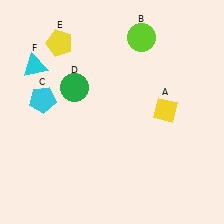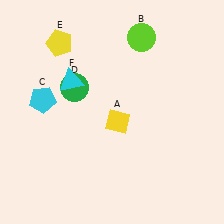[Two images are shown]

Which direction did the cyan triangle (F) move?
The cyan triangle (F) moved right.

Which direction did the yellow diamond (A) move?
The yellow diamond (A) moved left.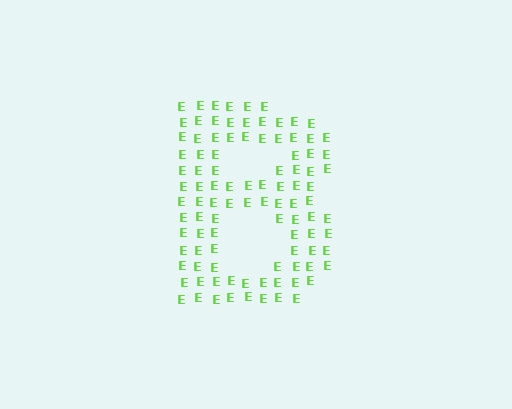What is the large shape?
The large shape is the letter B.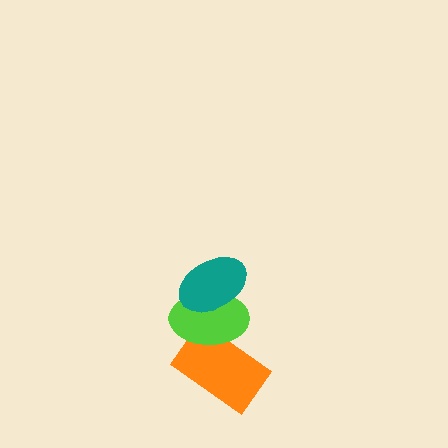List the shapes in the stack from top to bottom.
From top to bottom: the teal ellipse, the lime ellipse, the orange rectangle.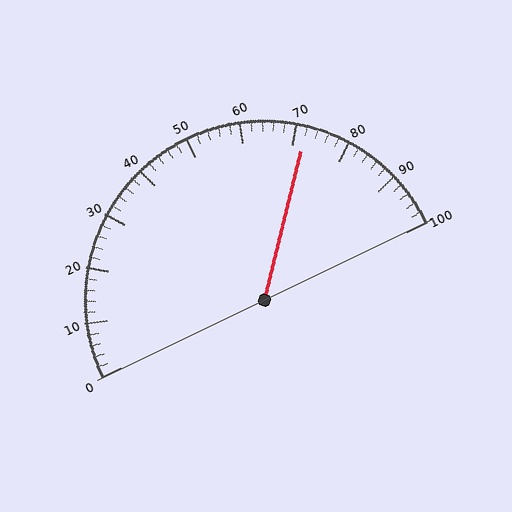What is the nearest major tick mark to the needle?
The nearest major tick mark is 70.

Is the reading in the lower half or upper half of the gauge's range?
The reading is in the upper half of the range (0 to 100).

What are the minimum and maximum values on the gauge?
The gauge ranges from 0 to 100.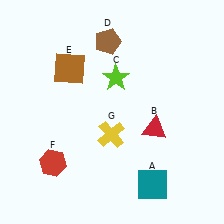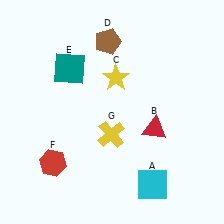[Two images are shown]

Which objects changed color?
A changed from teal to cyan. C changed from lime to yellow. E changed from brown to teal.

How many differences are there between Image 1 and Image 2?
There are 3 differences between the two images.